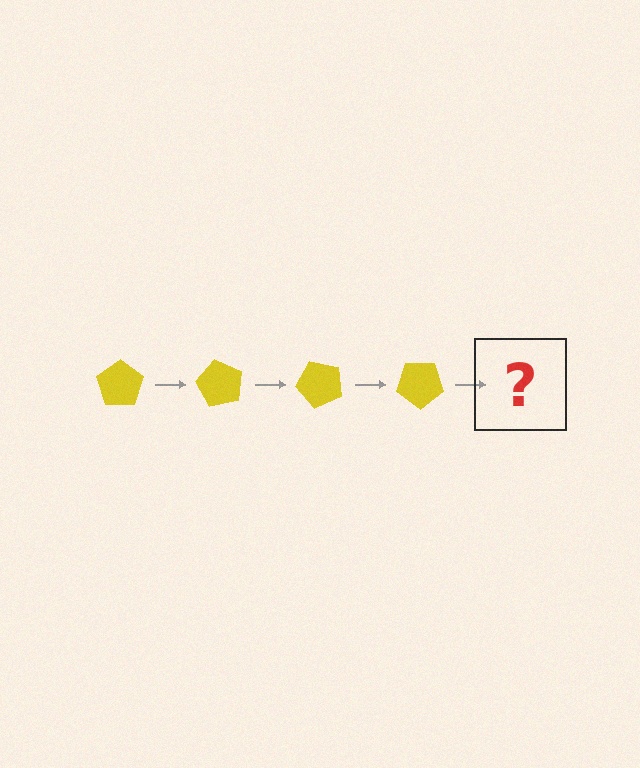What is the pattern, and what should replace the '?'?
The pattern is that the pentagon rotates 60 degrees each step. The '?' should be a yellow pentagon rotated 240 degrees.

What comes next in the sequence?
The next element should be a yellow pentagon rotated 240 degrees.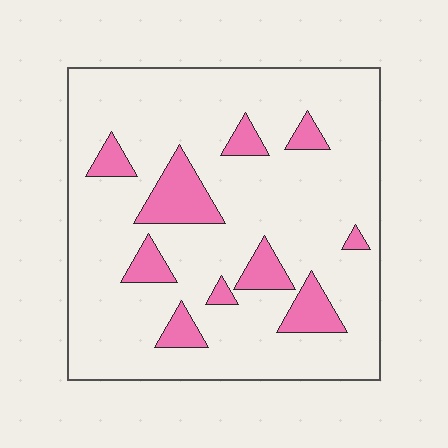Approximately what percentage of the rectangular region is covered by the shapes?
Approximately 15%.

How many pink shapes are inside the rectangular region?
10.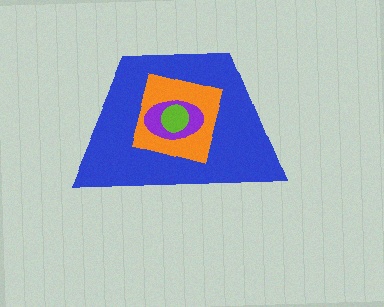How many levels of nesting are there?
4.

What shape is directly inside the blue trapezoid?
The orange square.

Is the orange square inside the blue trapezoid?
Yes.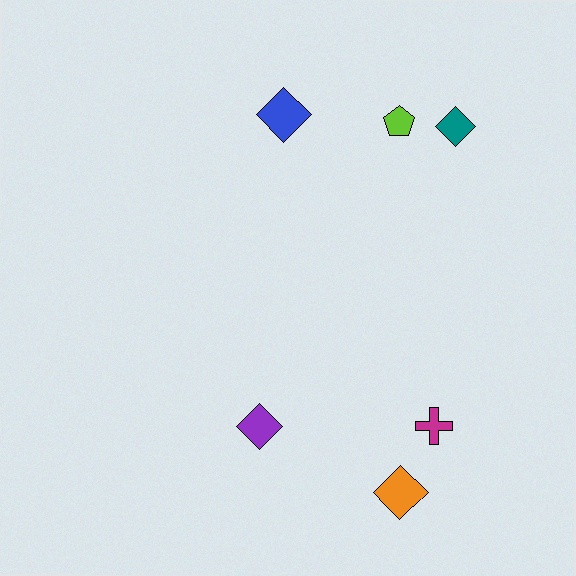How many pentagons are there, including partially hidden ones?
There is 1 pentagon.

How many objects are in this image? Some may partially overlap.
There are 6 objects.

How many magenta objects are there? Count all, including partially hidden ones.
There is 1 magenta object.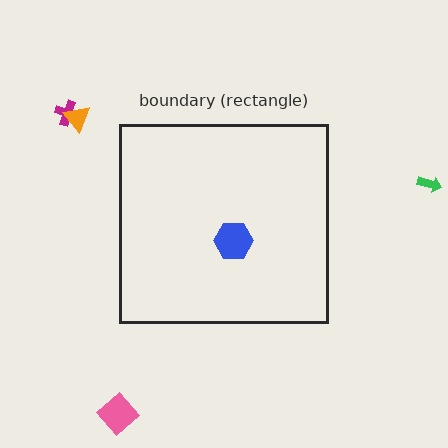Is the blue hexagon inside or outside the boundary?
Inside.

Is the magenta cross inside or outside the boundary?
Outside.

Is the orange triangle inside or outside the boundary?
Outside.